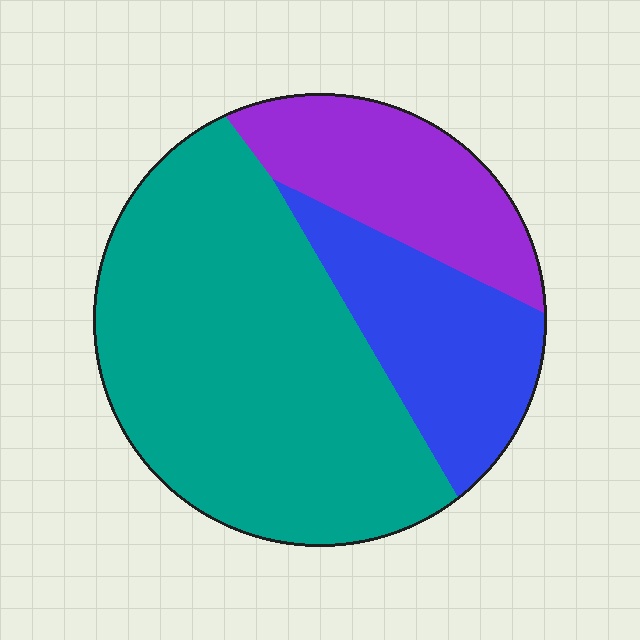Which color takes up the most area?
Teal, at roughly 60%.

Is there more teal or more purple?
Teal.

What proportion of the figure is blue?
Blue covers roughly 20% of the figure.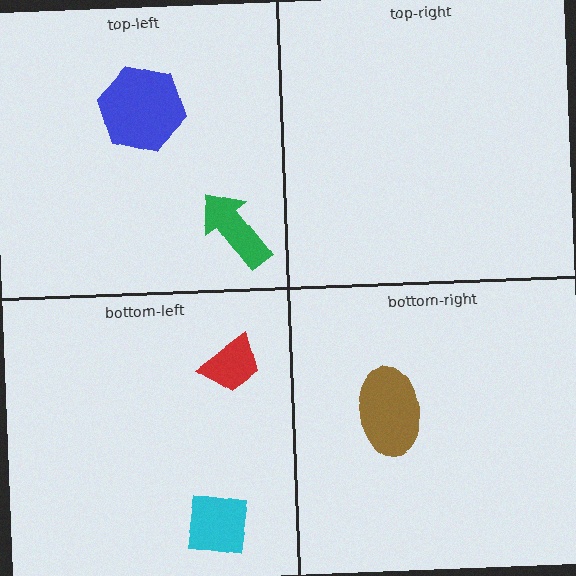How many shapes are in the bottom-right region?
1.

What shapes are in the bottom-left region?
The cyan square, the red trapezoid.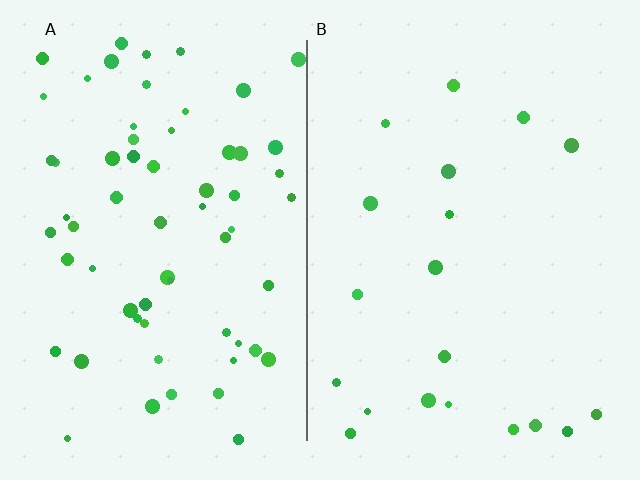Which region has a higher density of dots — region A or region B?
A (the left).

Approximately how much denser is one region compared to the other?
Approximately 3.3× — region A over region B.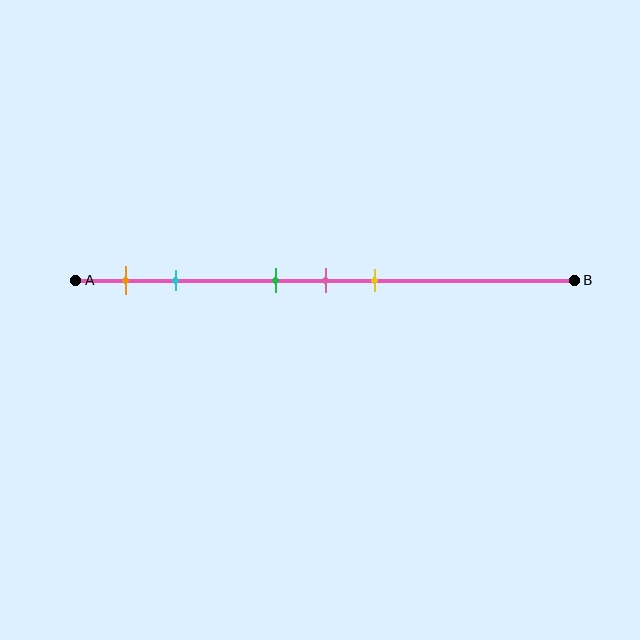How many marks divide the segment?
There are 5 marks dividing the segment.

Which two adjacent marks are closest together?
The green and pink marks are the closest adjacent pair.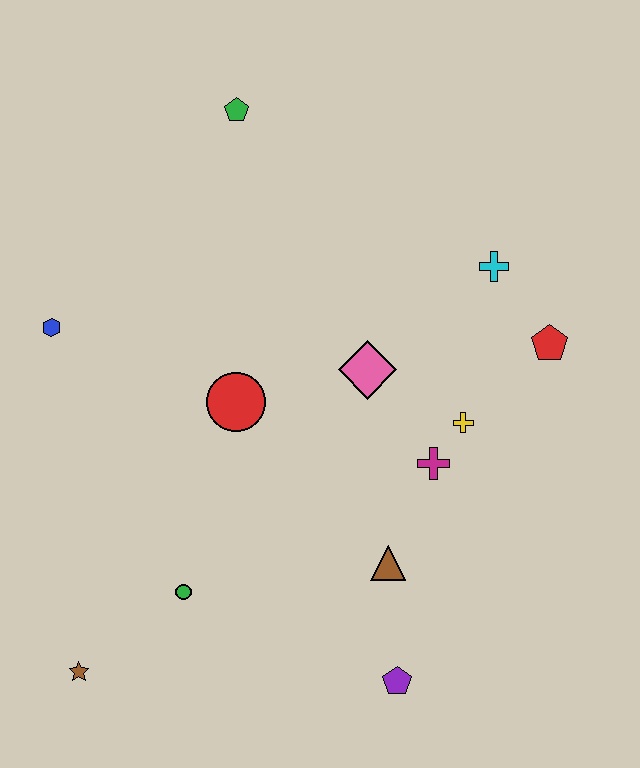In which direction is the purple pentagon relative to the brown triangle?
The purple pentagon is below the brown triangle.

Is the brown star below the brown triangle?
Yes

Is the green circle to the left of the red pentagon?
Yes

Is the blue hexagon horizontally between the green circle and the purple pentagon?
No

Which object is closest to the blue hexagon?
The red circle is closest to the blue hexagon.